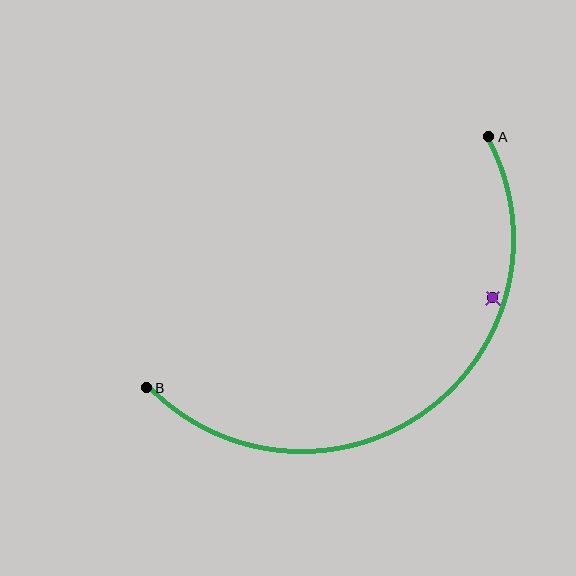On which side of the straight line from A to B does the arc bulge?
The arc bulges below and to the right of the straight line connecting A and B.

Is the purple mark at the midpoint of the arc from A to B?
No — the purple mark does not lie on the arc at all. It sits slightly inside the curve.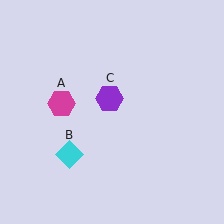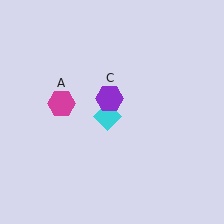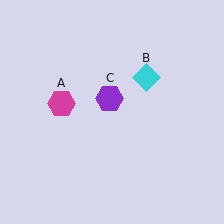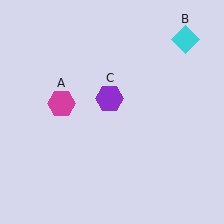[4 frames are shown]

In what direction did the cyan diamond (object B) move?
The cyan diamond (object B) moved up and to the right.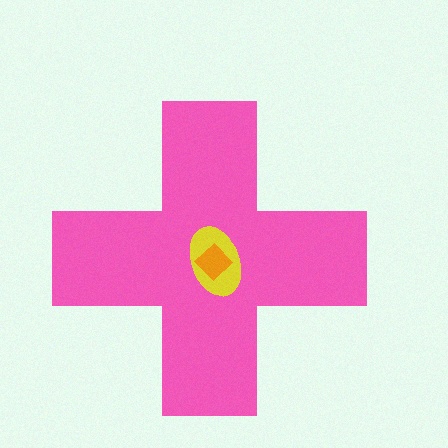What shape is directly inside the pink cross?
The yellow ellipse.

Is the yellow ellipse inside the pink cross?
Yes.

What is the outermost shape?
The pink cross.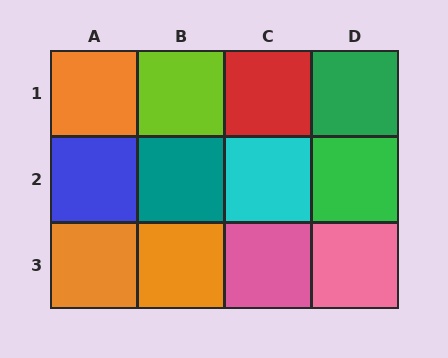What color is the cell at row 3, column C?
Pink.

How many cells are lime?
1 cell is lime.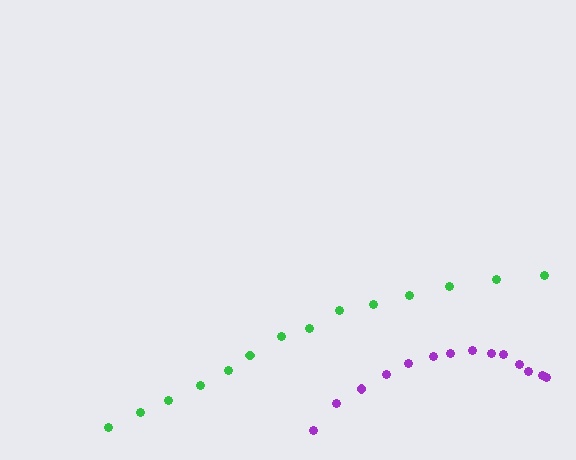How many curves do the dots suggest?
There are 2 distinct paths.